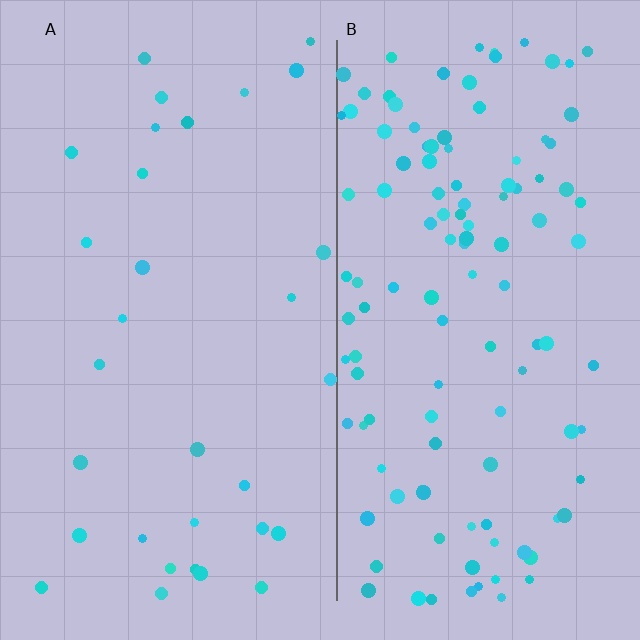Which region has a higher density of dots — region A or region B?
B (the right).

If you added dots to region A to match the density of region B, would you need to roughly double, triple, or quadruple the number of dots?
Approximately quadruple.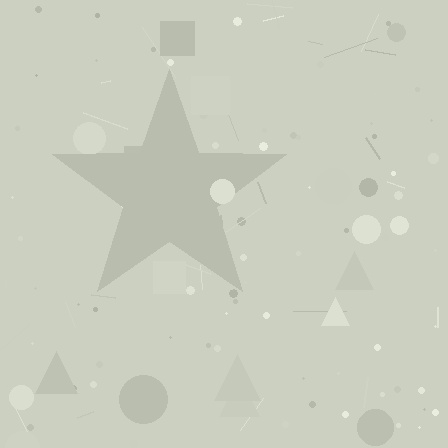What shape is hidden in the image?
A star is hidden in the image.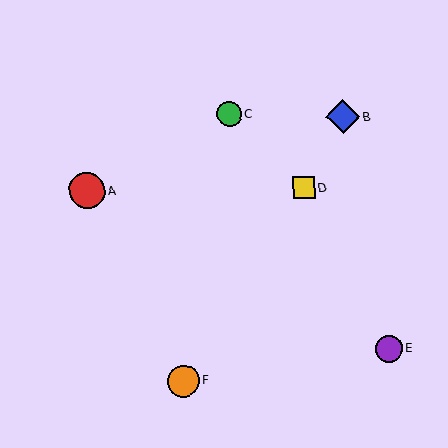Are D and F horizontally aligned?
No, D is at y≈188 and F is at y≈381.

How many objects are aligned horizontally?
2 objects (A, D) are aligned horizontally.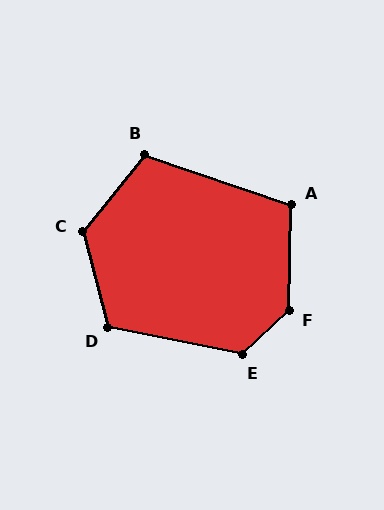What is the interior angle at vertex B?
Approximately 109 degrees (obtuse).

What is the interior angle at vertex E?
Approximately 125 degrees (obtuse).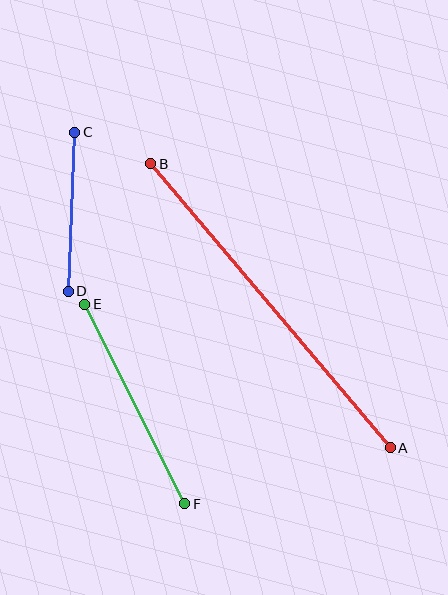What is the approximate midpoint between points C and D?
The midpoint is at approximately (72, 211) pixels.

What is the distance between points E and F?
The distance is approximately 223 pixels.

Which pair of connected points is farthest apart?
Points A and B are farthest apart.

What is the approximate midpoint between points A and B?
The midpoint is at approximately (270, 306) pixels.